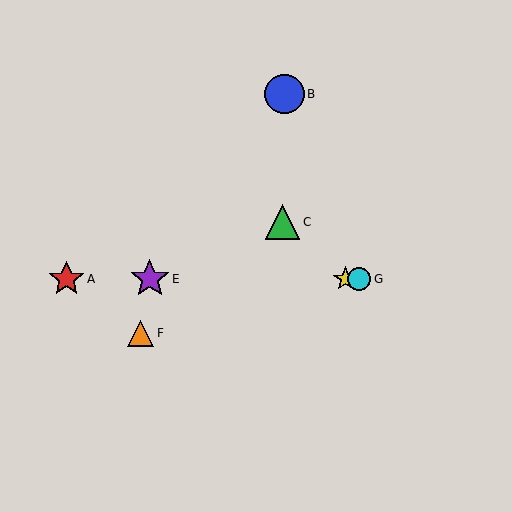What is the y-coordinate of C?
Object C is at y≈222.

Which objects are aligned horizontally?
Objects A, D, E, G are aligned horizontally.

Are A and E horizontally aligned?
Yes, both are at y≈279.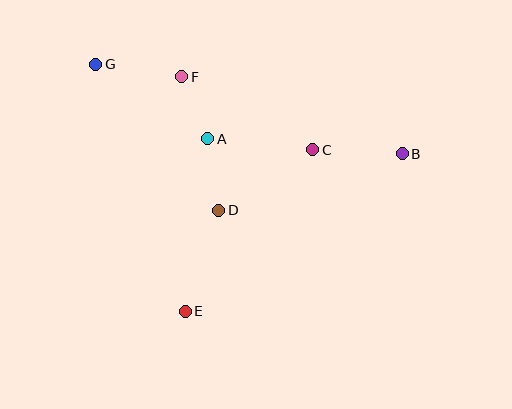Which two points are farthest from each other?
Points B and G are farthest from each other.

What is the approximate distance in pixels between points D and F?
The distance between D and F is approximately 139 pixels.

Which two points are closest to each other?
Points A and F are closest to each other.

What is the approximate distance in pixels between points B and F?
The distance between B and F is approximately 233 pixels.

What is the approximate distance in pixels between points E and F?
The distance between E and F is approximately 234 pixels.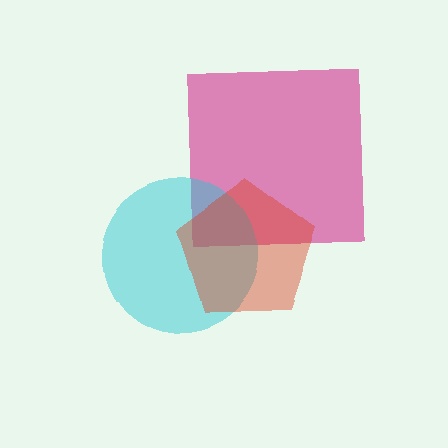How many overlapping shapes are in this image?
There are 3 overlapping shapes in the image.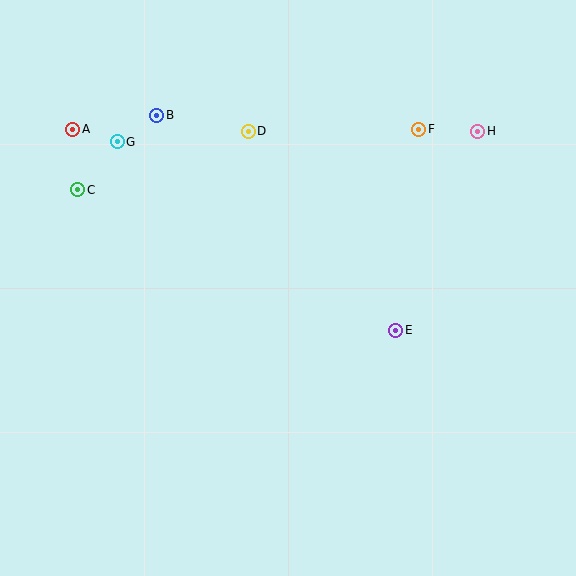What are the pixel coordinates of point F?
Point F is at (419, 129).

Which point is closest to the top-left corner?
Point A is closest to the top-left corner.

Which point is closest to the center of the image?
Point E at (396, 330) is closest to the center.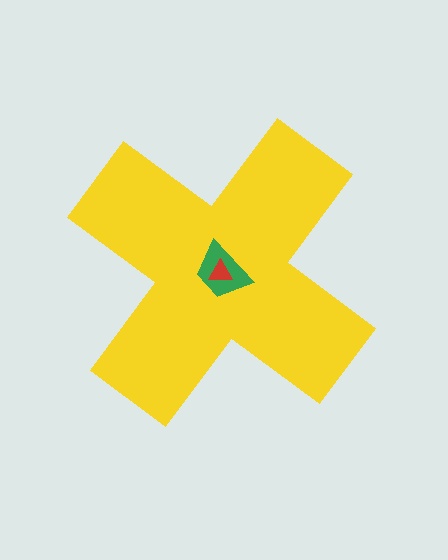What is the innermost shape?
The red triangle.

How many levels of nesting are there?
3.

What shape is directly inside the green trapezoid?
The red triangle.